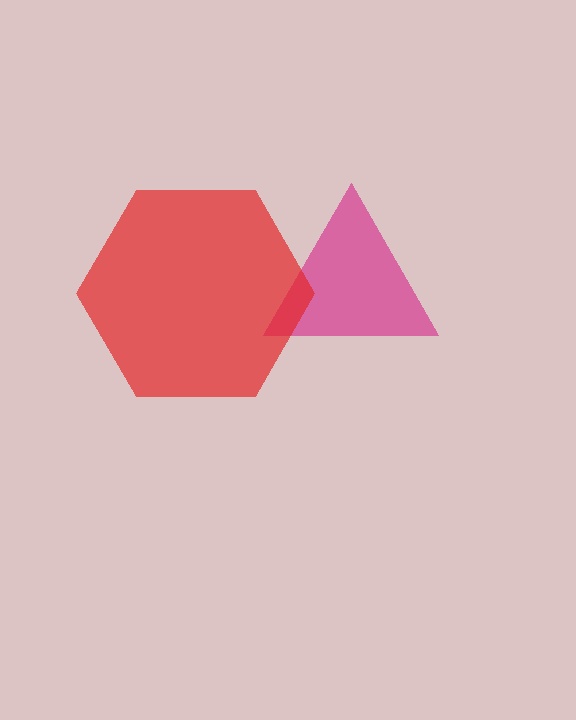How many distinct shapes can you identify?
There are 2 distinct shapes: a magenta triangle, a red hexagon.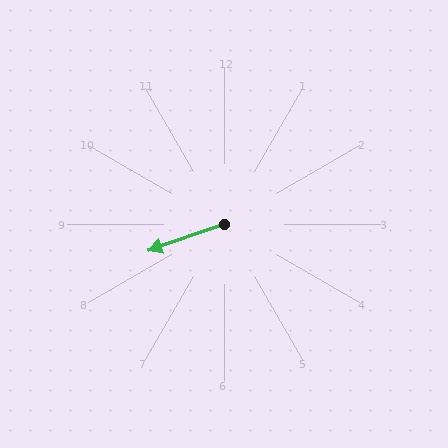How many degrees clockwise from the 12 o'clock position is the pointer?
Approximately 251 degrees.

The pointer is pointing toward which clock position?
Roughly 8 o'clock.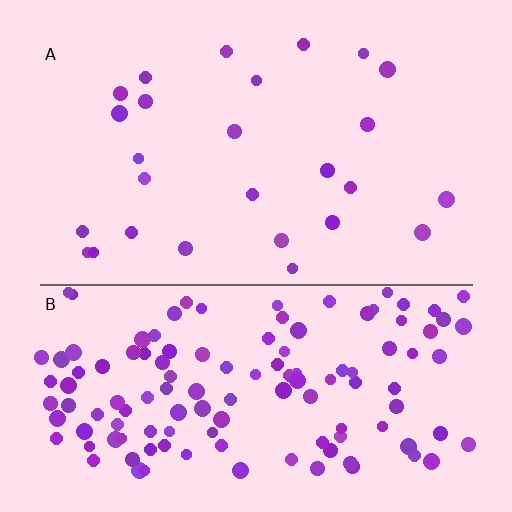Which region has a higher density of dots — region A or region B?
B (the bottom).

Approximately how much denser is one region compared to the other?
Approximately 5.0× — region B over region A.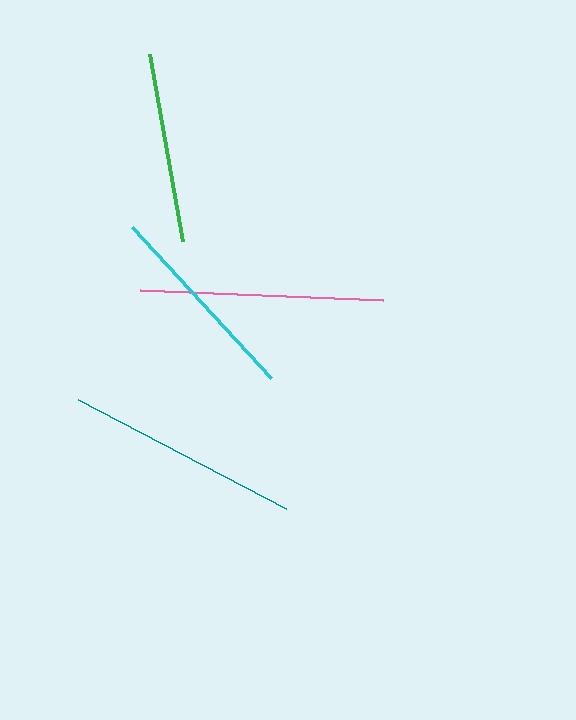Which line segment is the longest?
The pink line is the longest at approximately 243 pixels.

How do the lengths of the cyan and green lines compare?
The cyan and green lines are approximately the same length.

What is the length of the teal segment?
The teal segment is approximately 235 pixels long.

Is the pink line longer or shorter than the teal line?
The pink line is longer than the teal line.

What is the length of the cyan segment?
The cyan segment is approximately 205 pixels long.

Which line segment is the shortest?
The green line is the shortest at approximately 190 pixels.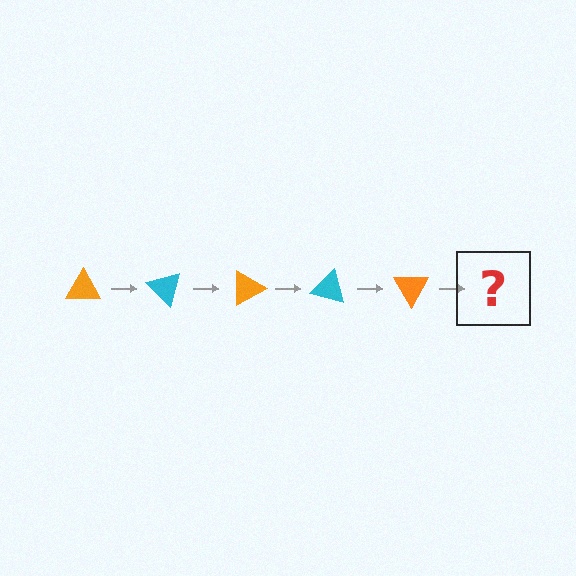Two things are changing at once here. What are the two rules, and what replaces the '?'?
The two rules are that it rotates 45 degrees each step and the color cycles through orange and cyan. The '?' should be a cyan triangle, rotated 225 degrees from the start.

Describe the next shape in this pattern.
It should be a cyan triangle, rotated 225 degrees from the start.